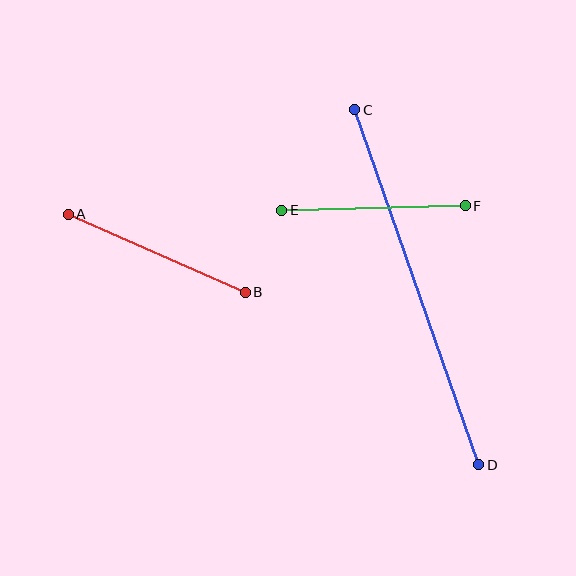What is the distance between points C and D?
The distance is approximately 376 pixels.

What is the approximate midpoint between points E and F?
The midpoint is at approximately (373, 208) pixels.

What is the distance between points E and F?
The distance is approximately 184 pixels.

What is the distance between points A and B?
The distance is approximately 193 pixels.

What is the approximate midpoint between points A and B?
The midpoint is at approximately (157, 253) pixels.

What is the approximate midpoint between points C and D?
The midpoint is at approximately (417, 287) pixels.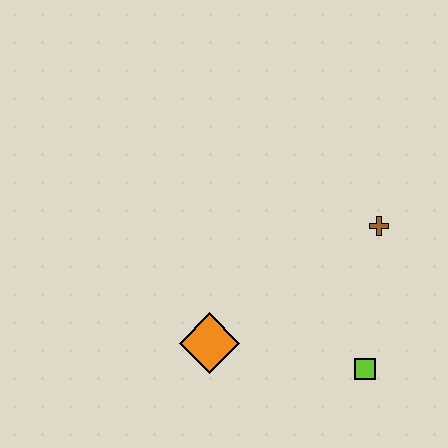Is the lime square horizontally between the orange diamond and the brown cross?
Yes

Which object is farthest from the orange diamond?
The brown cross is farthest from the orange diamond.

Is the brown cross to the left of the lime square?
No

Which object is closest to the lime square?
The brown cross is closest to the lime square.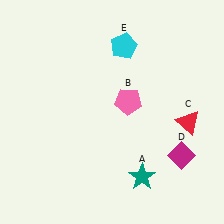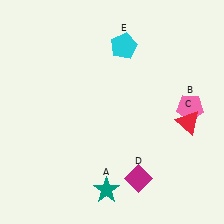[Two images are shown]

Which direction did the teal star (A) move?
The teal star (A) moved left.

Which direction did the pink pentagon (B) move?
The pink pentagon (B) moved right.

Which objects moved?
The objects that moved are: the teal star (A), the pink pentagon (B), the magenta diamond (D).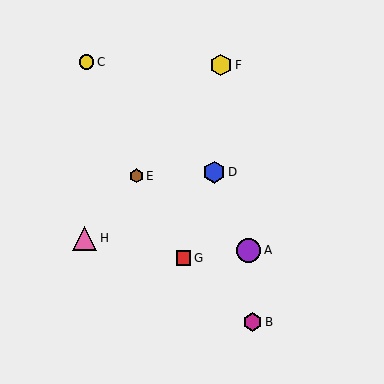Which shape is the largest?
The purple circle (labeled A) is the largest.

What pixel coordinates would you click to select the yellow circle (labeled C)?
Click at (86, 62) to select the yellow circle C.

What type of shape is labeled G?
Shape G is a red square.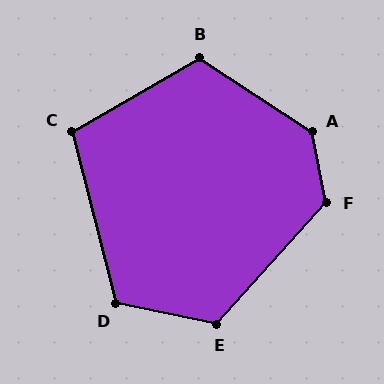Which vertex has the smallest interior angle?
C, at approximately 106 degrees.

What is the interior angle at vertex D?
Approximately 116 degrees (obtuse).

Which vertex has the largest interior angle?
A, at approximately 134 degrees.